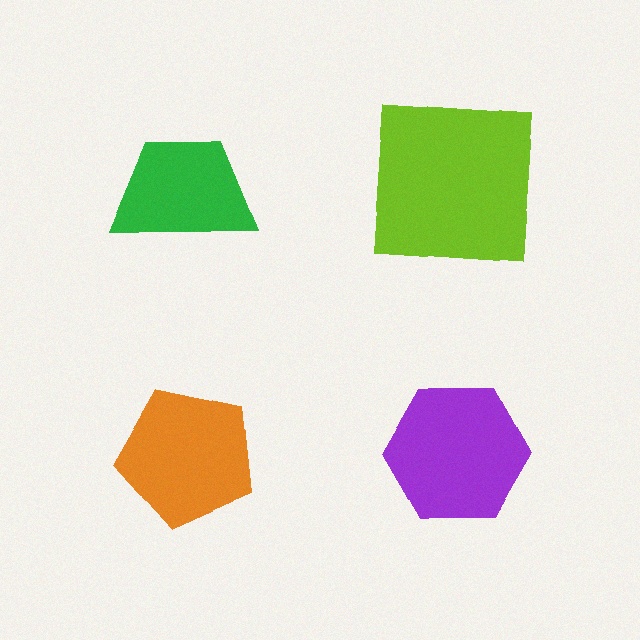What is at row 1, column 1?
A green trapezoid.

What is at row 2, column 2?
A purple hexagon.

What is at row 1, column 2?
A lime square.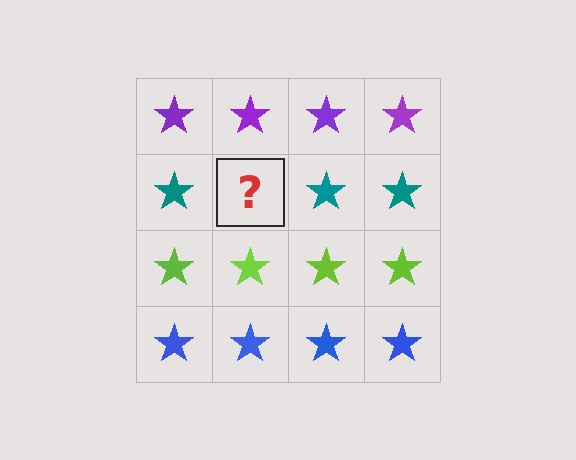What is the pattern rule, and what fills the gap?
The rule is that each row has a consistent color. The gap should be filled with a teal star.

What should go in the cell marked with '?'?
The missing cell should contain a teal star.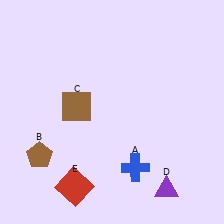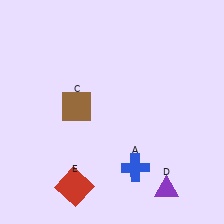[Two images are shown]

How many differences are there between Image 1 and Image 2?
There is 1 difference between the two images.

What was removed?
The brown pentagon (B) was removed in Image 2.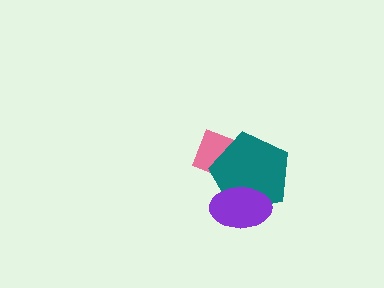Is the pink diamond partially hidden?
Yes, it is partially covered by another shape.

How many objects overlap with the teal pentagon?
2 objects overlap with the teal pentagon.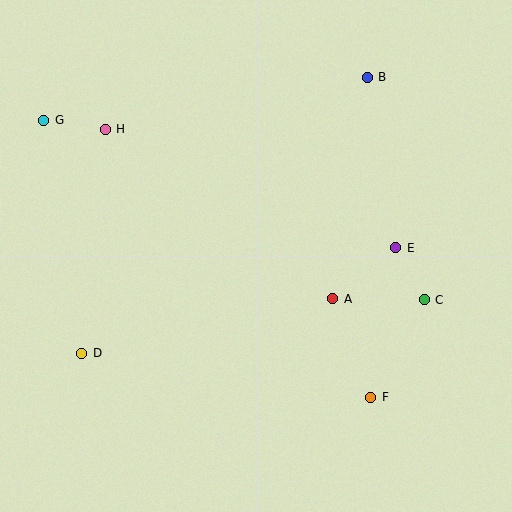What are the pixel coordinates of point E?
Point E is at (396, 248).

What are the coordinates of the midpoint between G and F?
The midpoint between G and F is at (207, 259).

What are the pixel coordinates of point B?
Point B is at (367, 77).